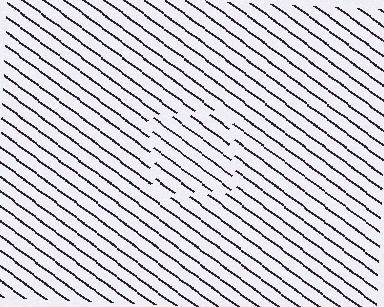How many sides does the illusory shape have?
4 sides — the line-ends trace a square.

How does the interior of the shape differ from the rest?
The interior of the shape contains the same grating, shifted by half a period — the contour is defined by the phase discontinuity where line-ends from the inner and outer gratings abut.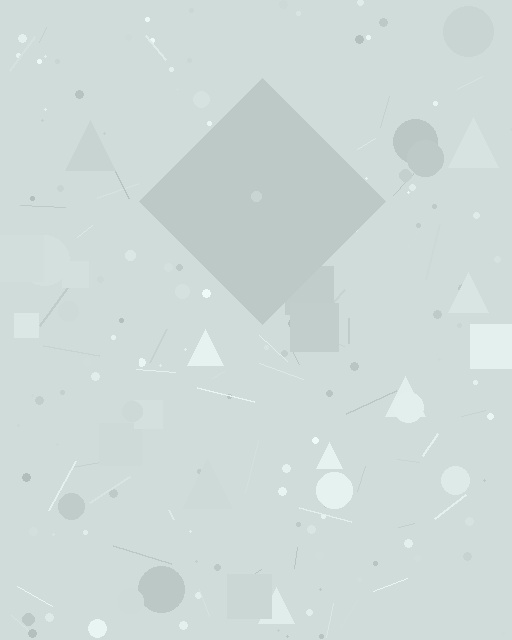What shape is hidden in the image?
A diamond is hidden in the image.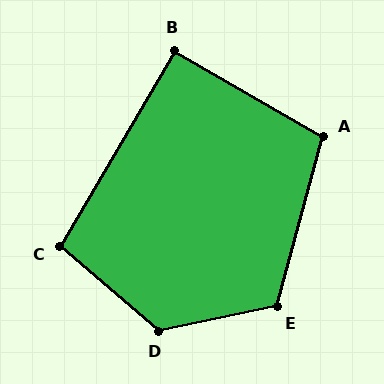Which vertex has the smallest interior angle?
B, at approximately 90 degrees.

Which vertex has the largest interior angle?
D, at approximately 128 degrees.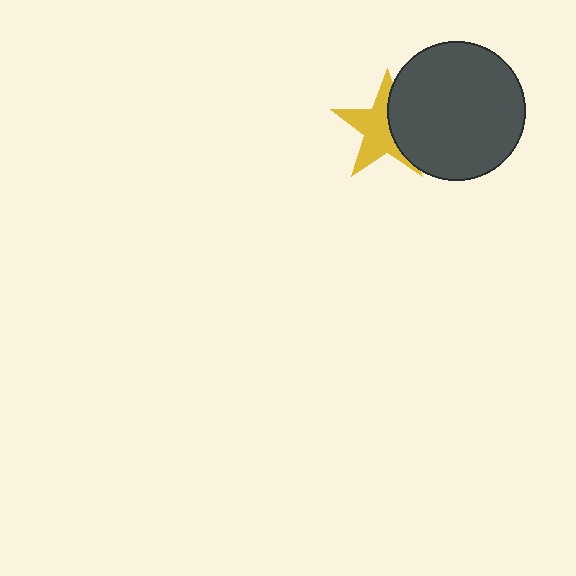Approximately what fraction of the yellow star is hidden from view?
Roughly 39% of the yellow star is hidden behind the dark gray circle.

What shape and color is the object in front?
The object in front is a dark gray circle.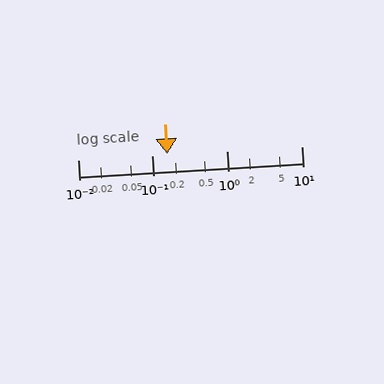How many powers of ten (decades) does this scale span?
The scale spans 3 decades, from 0.01 to 10.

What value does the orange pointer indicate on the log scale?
The pointer indicates approximately 0.16.